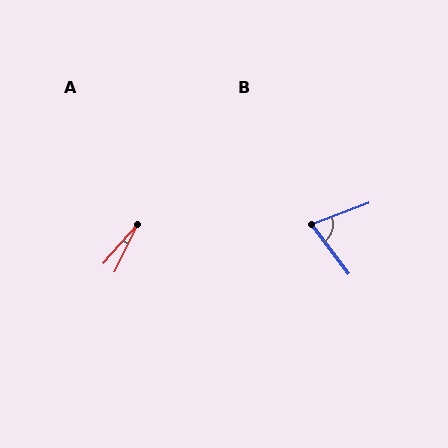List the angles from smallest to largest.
A (15°), B (74°).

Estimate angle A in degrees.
Approximately 15 degrees.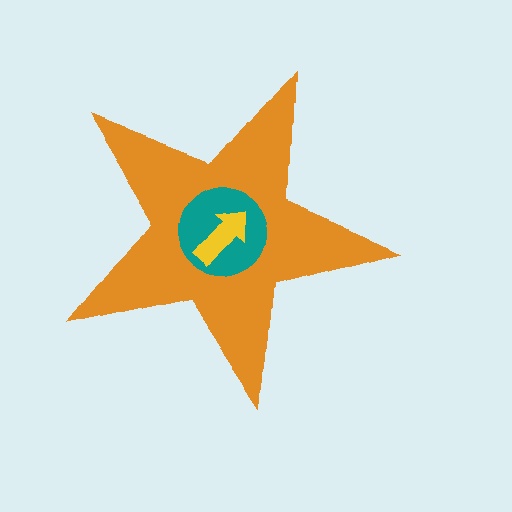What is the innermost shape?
The yellow arrow.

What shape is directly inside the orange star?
The teal circle.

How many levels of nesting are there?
3.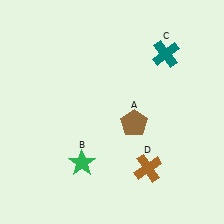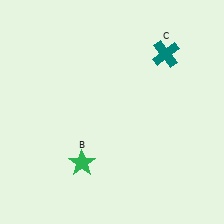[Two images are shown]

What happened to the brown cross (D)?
The brown cross (D) was removed in Image 2. It was in the bottom-right area of Image 1.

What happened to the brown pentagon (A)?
The brown pentagon (A) was removed in Image 2. It was in the bottom-right area of Image 1.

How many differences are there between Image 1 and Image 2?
There are 2 differences between the two images.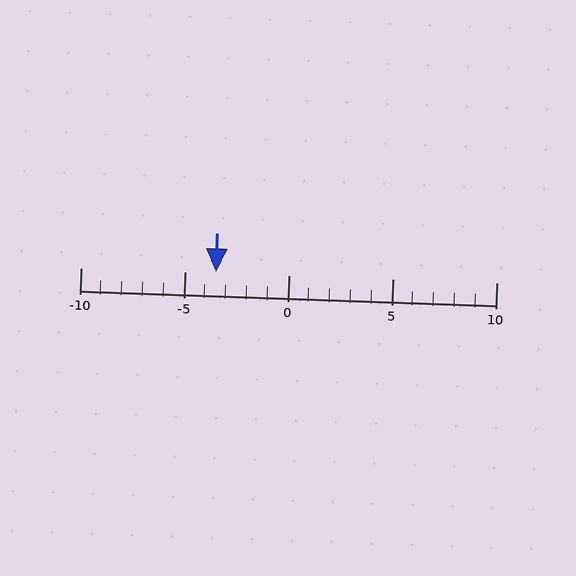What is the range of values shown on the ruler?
The ruler shows values from -10 to 10.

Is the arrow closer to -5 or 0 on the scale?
The arrow is closer to -5.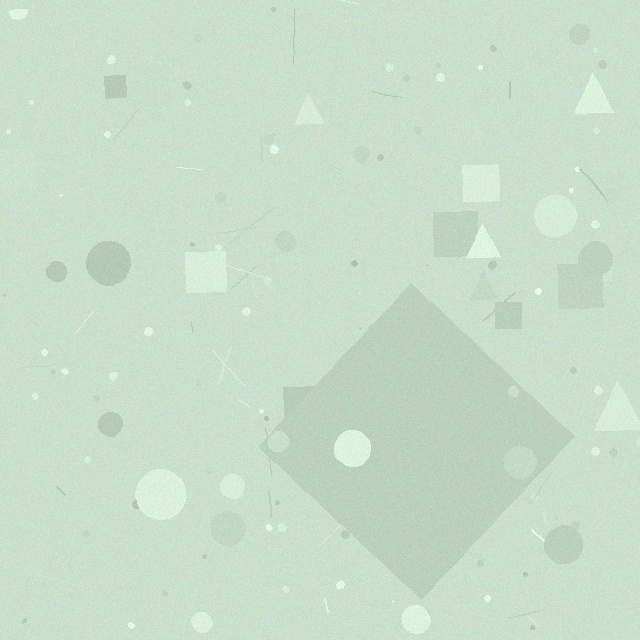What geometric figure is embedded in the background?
A diamond is embedded in the background.